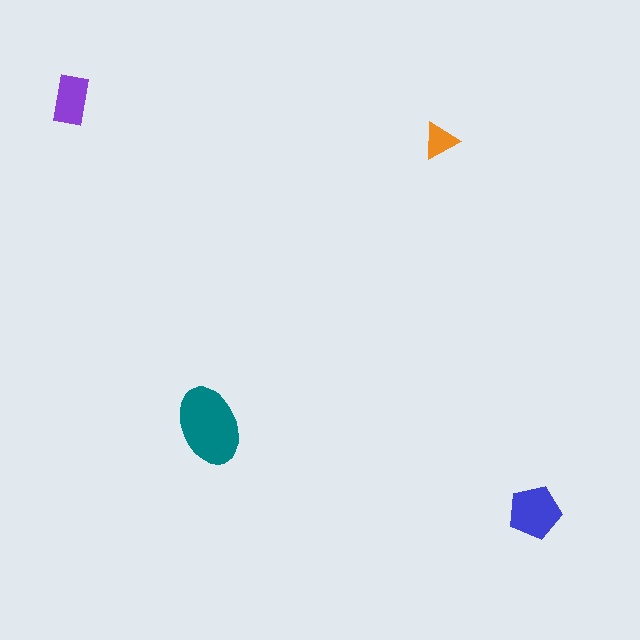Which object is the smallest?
The orange triangle.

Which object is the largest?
The teal ellipse.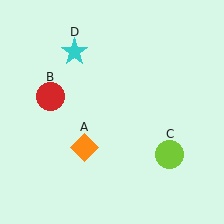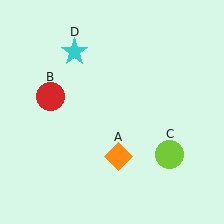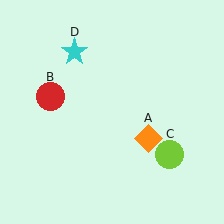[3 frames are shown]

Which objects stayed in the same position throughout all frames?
Red circle (object B) and lime circle (object C) and cyan star (object D) remained stationary.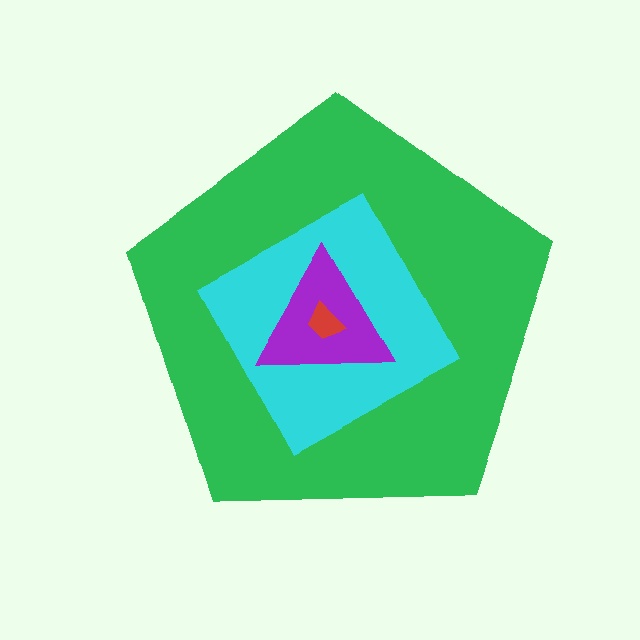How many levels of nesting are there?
4.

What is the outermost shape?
The green pentagon.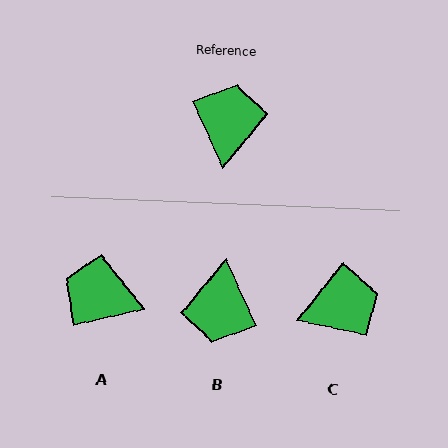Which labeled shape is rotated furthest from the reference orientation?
B, about 180 degrees away.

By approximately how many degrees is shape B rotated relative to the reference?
Approximately 180 degrees counter-clockwise.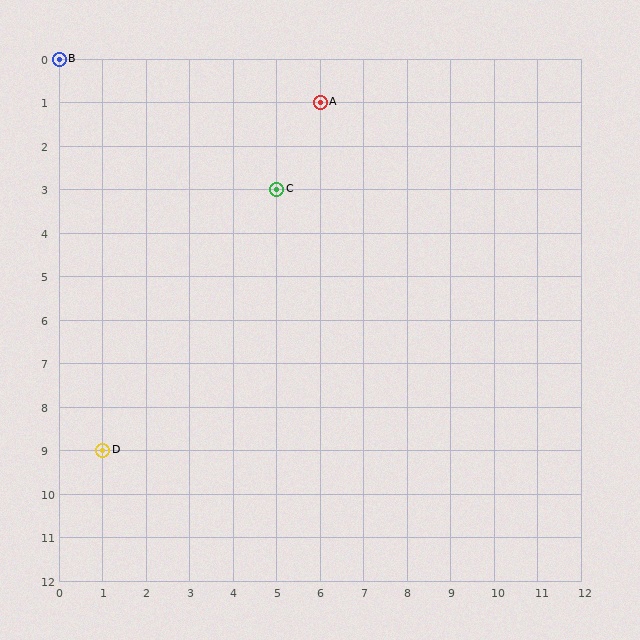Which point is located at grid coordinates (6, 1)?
Point A is at (6, 1).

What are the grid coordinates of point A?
Point A is at grid coordinates (6, 1).